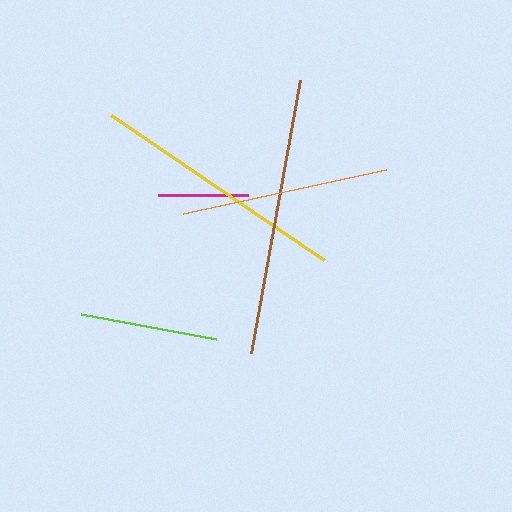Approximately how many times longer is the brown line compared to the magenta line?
The brown line is approximately 3.1 times the length of the magenta line.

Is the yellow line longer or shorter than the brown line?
The brown line is longer than the yellow line.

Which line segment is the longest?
The brown line is the longest at approximately 277 pixels.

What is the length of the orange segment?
The orange segment is approximately 208 pixels long.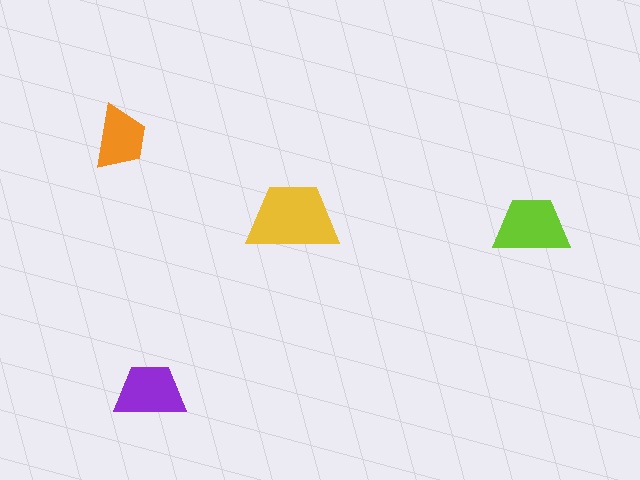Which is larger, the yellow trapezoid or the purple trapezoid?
The yellow one.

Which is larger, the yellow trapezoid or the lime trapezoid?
The yellow one.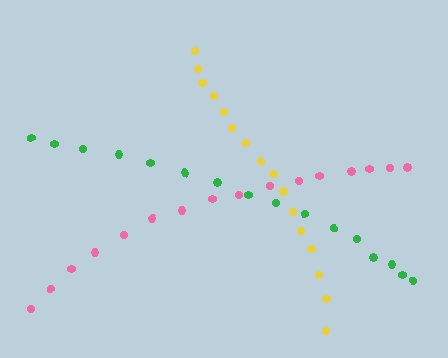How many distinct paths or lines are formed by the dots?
There are 3 distinct paths.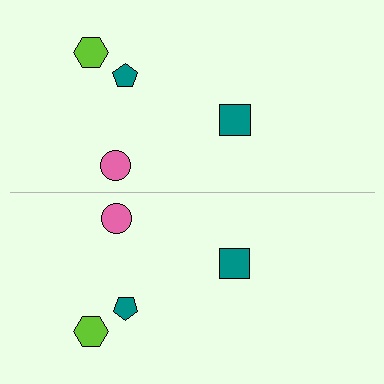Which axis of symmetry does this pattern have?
The pattern has a horizontal axis of symmetry running through the center of the image.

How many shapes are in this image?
There are 8 shapes in this image.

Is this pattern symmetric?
Yes, this pattern has bilateral (reflection) symmetry.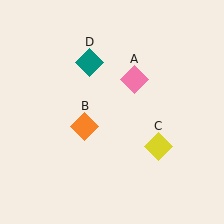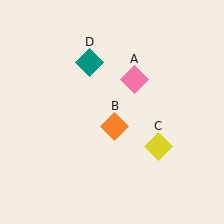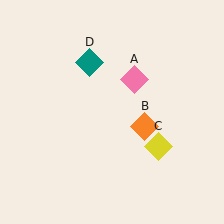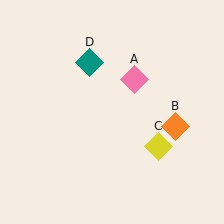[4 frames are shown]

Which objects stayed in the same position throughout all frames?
Pink diamond (object A) and yellow diamond (object C) and teal diamond (object D) remained stationary.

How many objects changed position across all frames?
1 object changed position: orange diamond (object B).